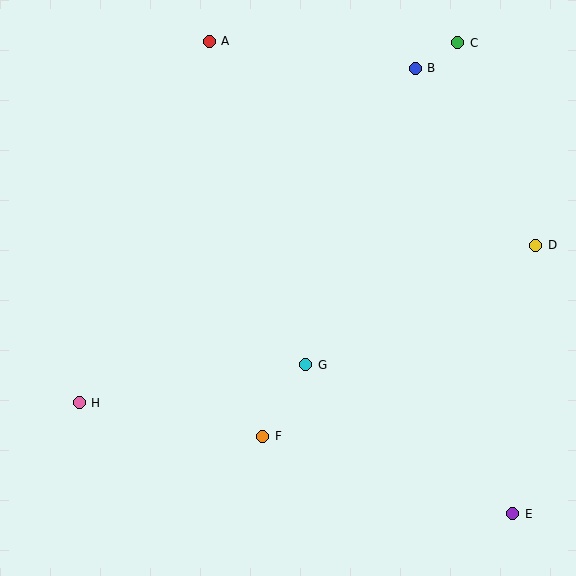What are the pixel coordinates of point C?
Point C is at (458, 43).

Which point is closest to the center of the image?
Point G at (306, 365) is closest to the center.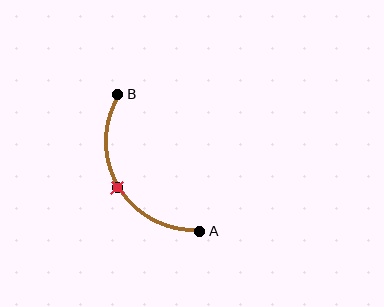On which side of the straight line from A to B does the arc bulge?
The arc bulges to the left of the straight line connecting A and B.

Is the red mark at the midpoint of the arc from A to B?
Yes. The red mark lies on the arc at equal arc-length from both A and B — it is the arc midpoint.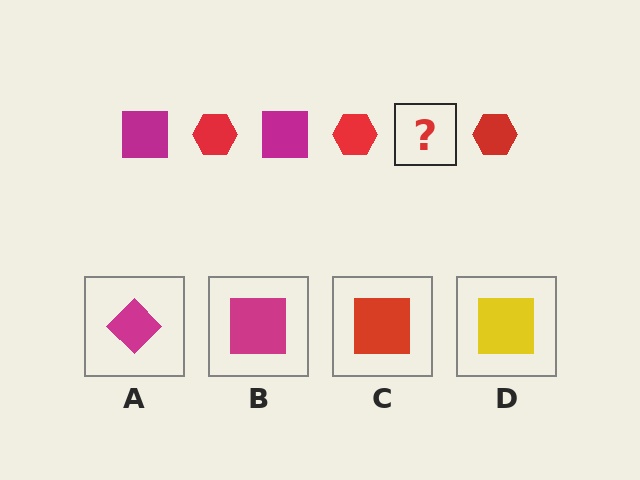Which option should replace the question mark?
Option B.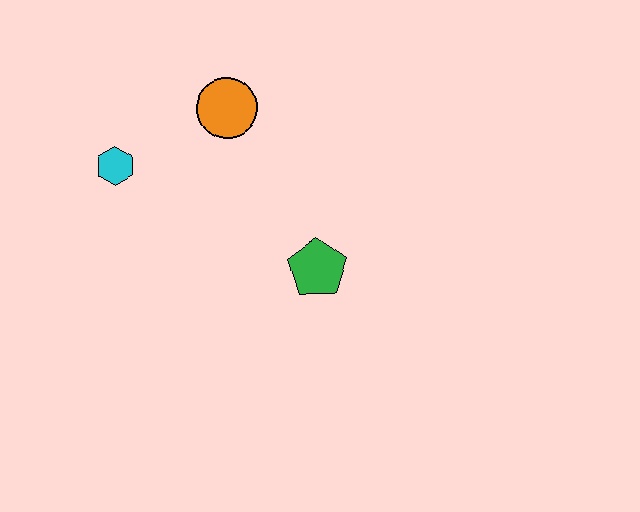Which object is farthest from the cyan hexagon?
The green pentagon is farthest from the cyan hexagon.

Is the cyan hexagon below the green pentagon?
No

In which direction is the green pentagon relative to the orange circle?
The green pentagon is below the orange circle.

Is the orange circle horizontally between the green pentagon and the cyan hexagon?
Yes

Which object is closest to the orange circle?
The cyan hexagon is closest to the orange circle.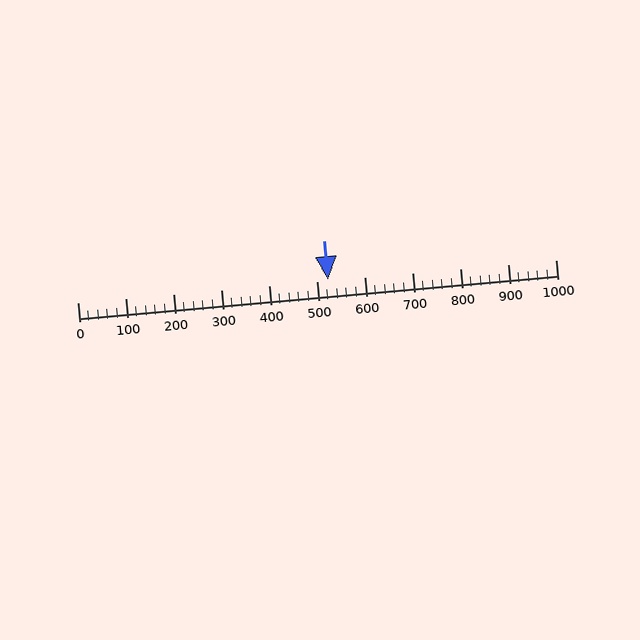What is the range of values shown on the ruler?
The ruler shows values from 0 to 1000.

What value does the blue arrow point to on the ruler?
The blue arrow points to approximately 524.